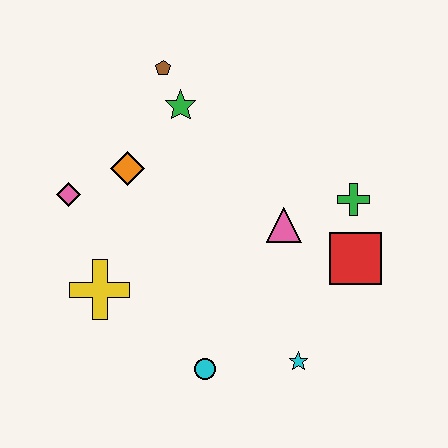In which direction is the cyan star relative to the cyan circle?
The cyan star is to the right of the cyan circle.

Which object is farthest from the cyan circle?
The brown pentagon is farthest from the cyan circle.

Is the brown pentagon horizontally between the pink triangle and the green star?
No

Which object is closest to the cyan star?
The cyan circle is closest to the cyan star.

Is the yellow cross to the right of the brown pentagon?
No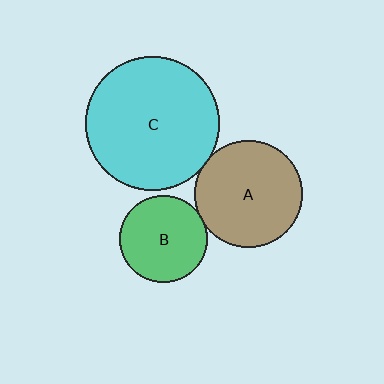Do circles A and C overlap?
Yes.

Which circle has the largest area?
Circle C (cyan).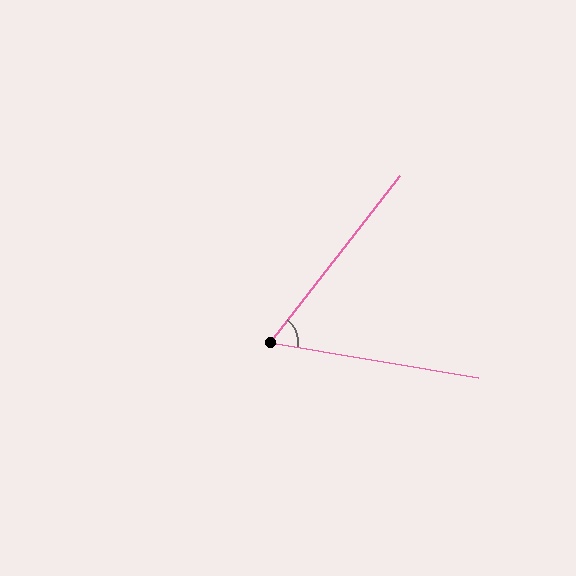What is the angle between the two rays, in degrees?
Approximately 62 degrees.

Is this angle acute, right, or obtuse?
It is acute.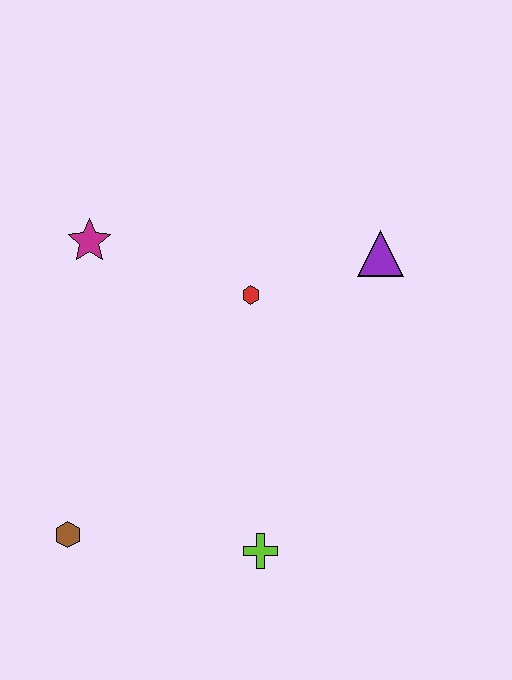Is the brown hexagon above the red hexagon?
No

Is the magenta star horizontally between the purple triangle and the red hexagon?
No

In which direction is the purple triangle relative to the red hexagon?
The purple triangle is to the right of the red hexagon.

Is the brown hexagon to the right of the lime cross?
No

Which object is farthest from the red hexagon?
The brown hexagon is farthest from the red hexagon.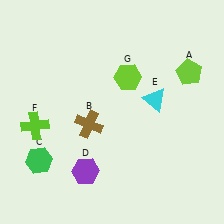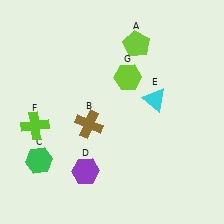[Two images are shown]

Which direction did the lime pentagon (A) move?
The lime pentagon (A) moved left.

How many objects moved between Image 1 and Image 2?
1 object moved between the two images.